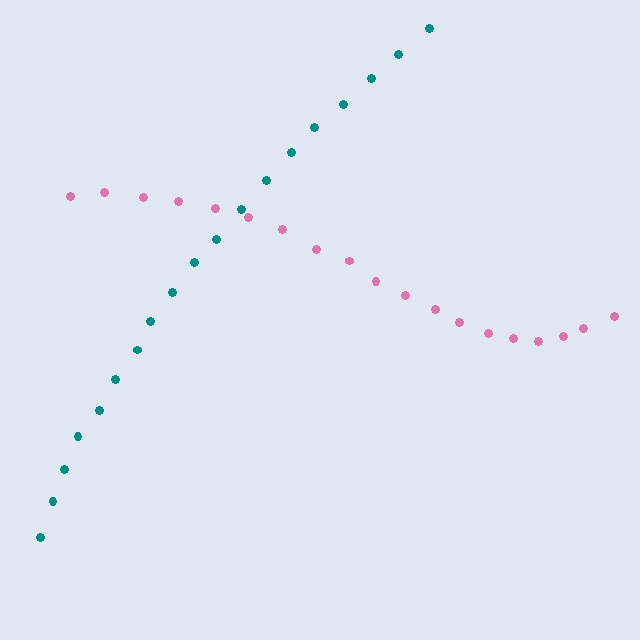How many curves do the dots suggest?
There are 2 distinct paths.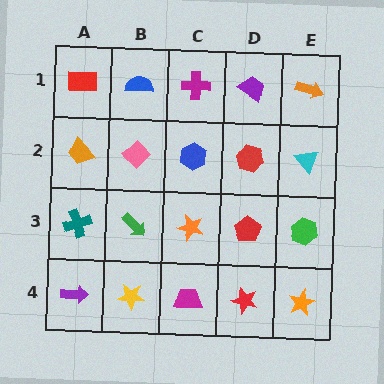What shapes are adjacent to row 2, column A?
A red rectangle (row 1, column A), a teal cross (row 3, column A), a pink diamond (row 2, column B).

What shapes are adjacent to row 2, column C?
A magenta cross (row 1, column C), an orange star (row 3, column C), a pink diamond (row 2, column B), a red hexagon (row 2, column D).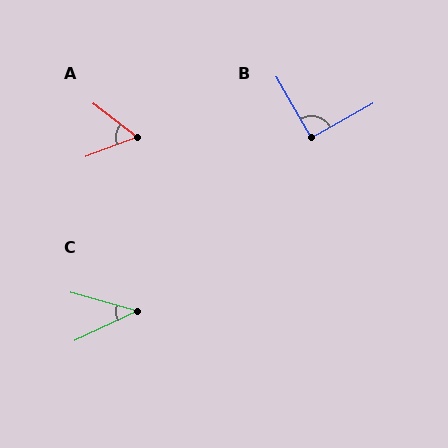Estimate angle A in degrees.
Approximately 58 degrees.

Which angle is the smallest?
C, at approximately 41 degrees.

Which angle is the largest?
B, at approximately 91 degrees.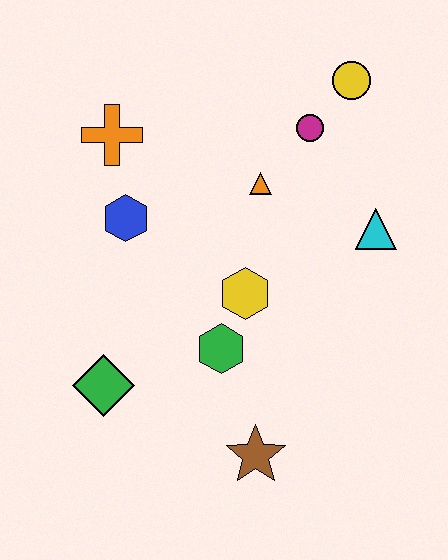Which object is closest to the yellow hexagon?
The green hexagon is closest to the yellow hexagon.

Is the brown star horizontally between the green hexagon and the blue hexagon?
No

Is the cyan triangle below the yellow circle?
Yes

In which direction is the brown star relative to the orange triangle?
The brown star is below the orange triangle.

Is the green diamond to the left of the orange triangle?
Yes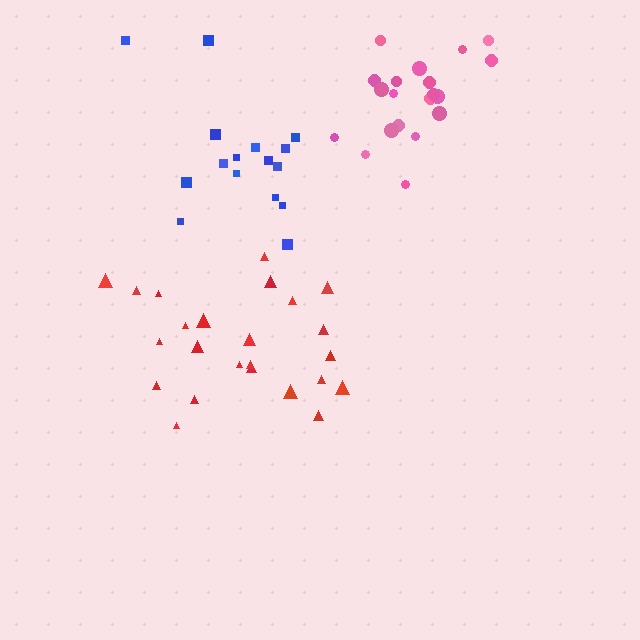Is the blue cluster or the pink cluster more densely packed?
Pink.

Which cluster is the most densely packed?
Pink.